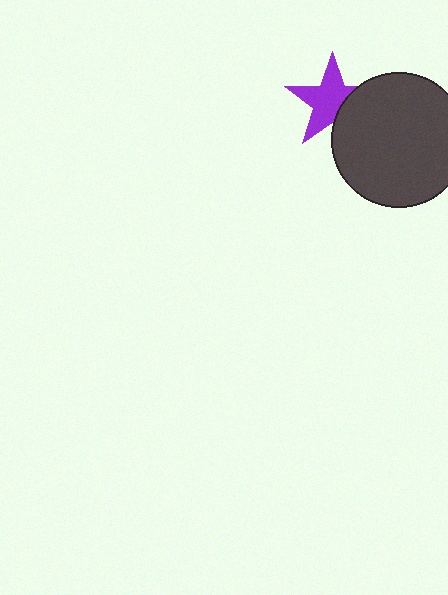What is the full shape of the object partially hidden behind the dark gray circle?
The partially hidden object is a purple star.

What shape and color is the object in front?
The object in front is a dark gray circle.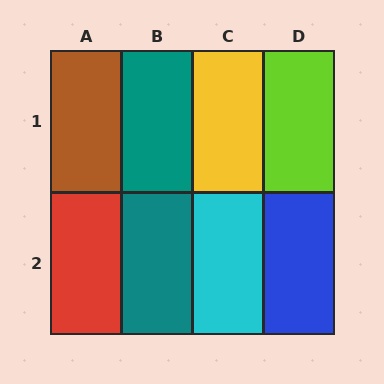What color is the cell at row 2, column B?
Teal.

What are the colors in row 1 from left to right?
Brown, teal, yellow, lime.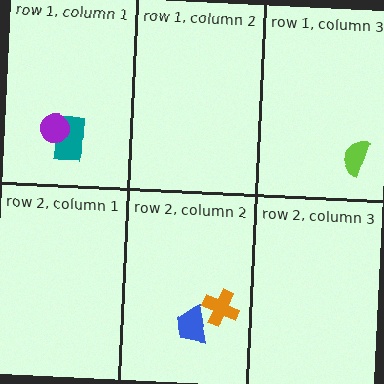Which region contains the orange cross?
The row 2, column 2 region.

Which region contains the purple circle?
The row 1, column 1 region.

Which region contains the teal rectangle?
The row 1, column 1 region.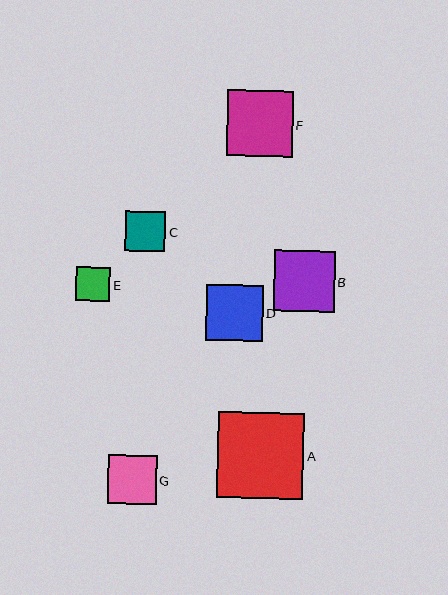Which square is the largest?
Square A is the largest with a size of approximately 87 pixels.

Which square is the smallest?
Square E is the smallest with a size of approximately 35 pixels.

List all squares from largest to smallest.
From largest to smallest: A, F, B, D, G, C, E.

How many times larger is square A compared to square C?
Square A is approximately 2.2 times the size of square C.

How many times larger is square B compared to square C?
Square B is approximately 1.5 times the size of square C.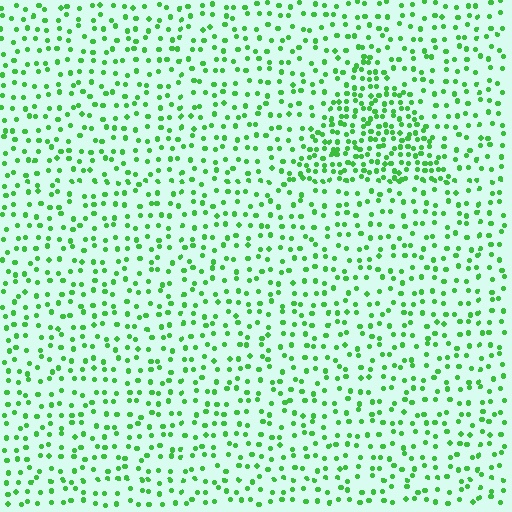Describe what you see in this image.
The image contains small green elements arranged at two different densities. A triangle-shaped region is visible where the elements are more densely packed than the surrounding area.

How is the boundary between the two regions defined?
The boundary is defined by a change in element density (approximately 2.1x ratio). All elements are the same color, size, and shape.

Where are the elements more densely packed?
The elements are more densely packed inside the triangle boundary.